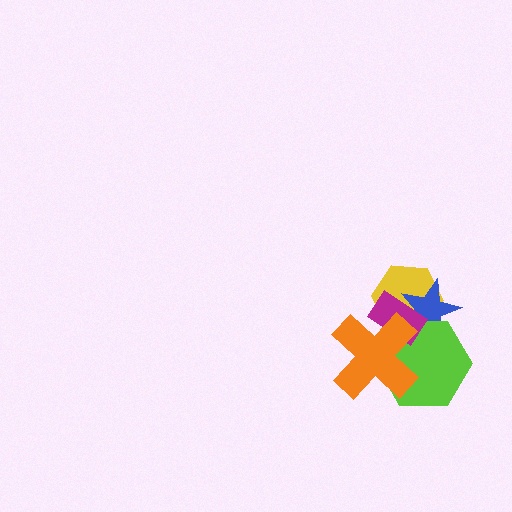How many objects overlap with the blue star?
3 objects overlap with the blue star.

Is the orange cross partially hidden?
No, no other shape covers it.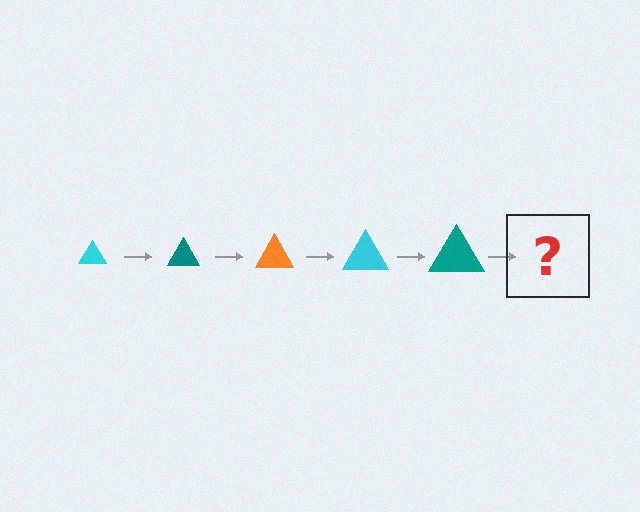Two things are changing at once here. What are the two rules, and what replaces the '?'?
The two rules are that the triangle grows larger each step and the color cycles through cyan, teal, and orange. The '?' should be an orange triangle, larger than the previous one.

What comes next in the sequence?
The next element should be an orange triangle, larger than the previous one.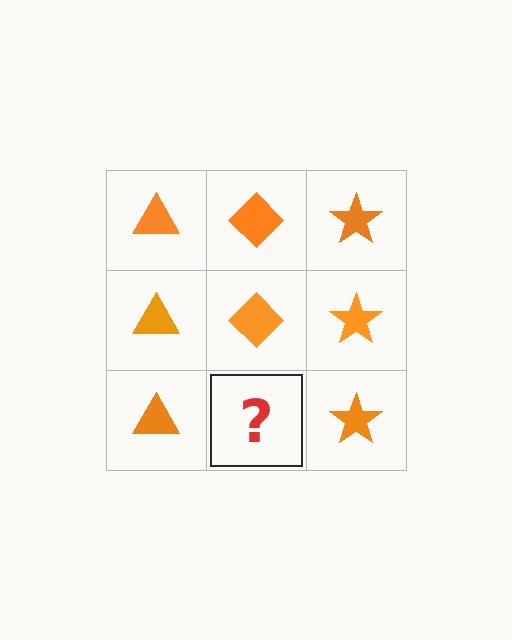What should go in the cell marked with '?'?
The missing cell should contain an orange diamond.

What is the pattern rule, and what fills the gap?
The rule is that each column has a consistent shape. The gap should be filled with an orange diamond.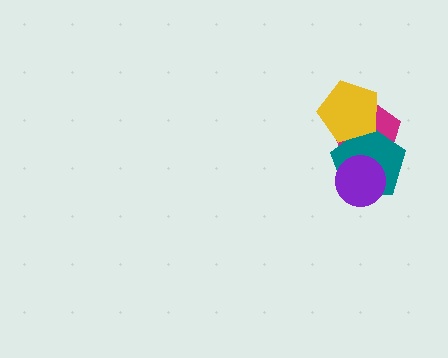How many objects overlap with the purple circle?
2 objects overlap with the purple circle.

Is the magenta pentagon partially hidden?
Yes, it is partially covered by another shape.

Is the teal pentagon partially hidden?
Yes, it is partially covered by another shape.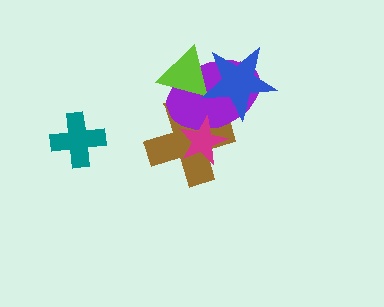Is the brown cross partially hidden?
Yes, it is partially covered by another shape.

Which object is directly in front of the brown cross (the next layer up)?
The purple ellipse is directly in front of the brown cross.